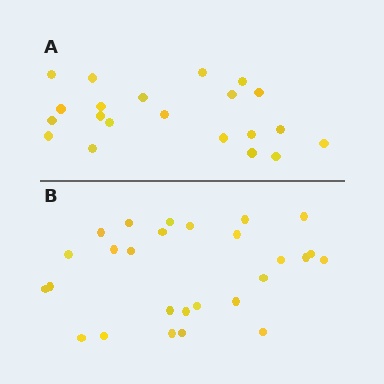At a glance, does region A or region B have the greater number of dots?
Region B (the bottom region) has more dots.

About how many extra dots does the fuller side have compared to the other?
Region B has about 6 more dots than region A.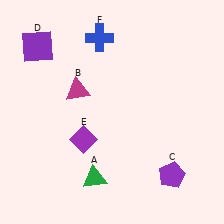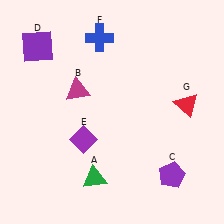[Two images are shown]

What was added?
A red triangle (G) was added in Image 2.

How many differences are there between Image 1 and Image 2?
There is 1 difference between the two images.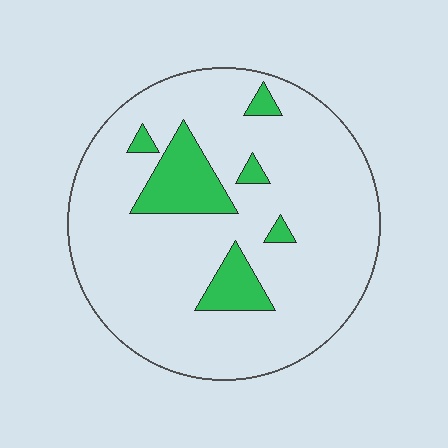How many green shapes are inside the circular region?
6.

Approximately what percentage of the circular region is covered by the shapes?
Approximately 15%.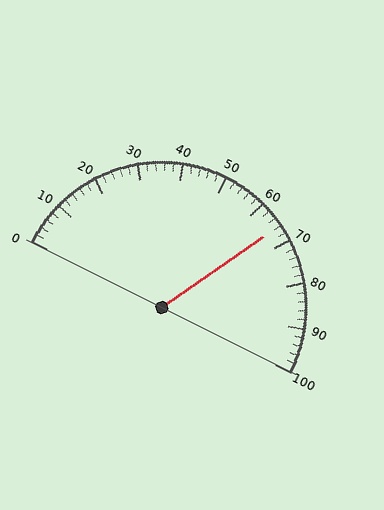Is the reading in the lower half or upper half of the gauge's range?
The reading is in the upper half of the range (0 to 100).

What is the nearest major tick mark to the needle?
The nearest major tick mark is 70.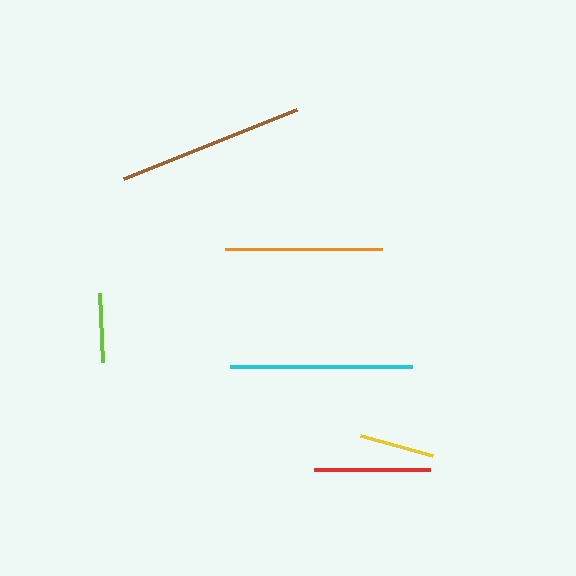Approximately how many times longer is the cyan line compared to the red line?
The cyan line is approximately 1.6 times the length of the red line.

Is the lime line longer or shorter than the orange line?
The orange line is longer than the lime line.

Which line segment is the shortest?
The lime line is the shortest at approximately 69 pixels.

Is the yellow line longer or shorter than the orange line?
The orange line is longer than the yellow line.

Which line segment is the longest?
The brown line is the longest at approximately 186 pixels.